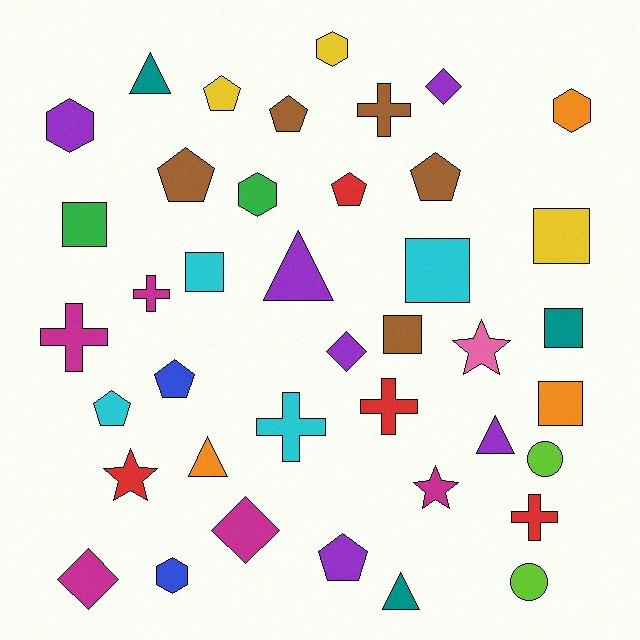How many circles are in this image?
There are 2 circles.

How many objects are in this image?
There are 40 objects.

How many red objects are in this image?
There are 4 red objects.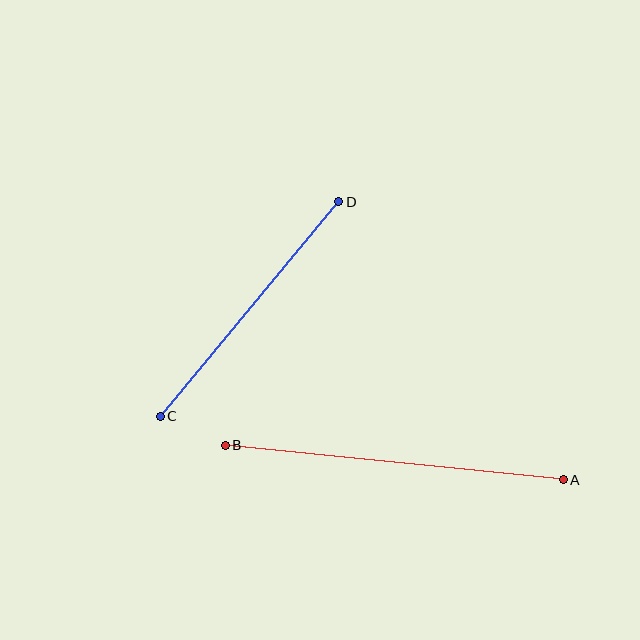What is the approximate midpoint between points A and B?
The midpoint is at approximately (394, 462) pixels.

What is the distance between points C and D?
The distance is approximately 279 pixels.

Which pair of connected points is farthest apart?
Points A and B are farthest apart.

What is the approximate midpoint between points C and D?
The midpoint is at approximately (249, 309) pixels.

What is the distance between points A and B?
The distance is approximately 340 pixels.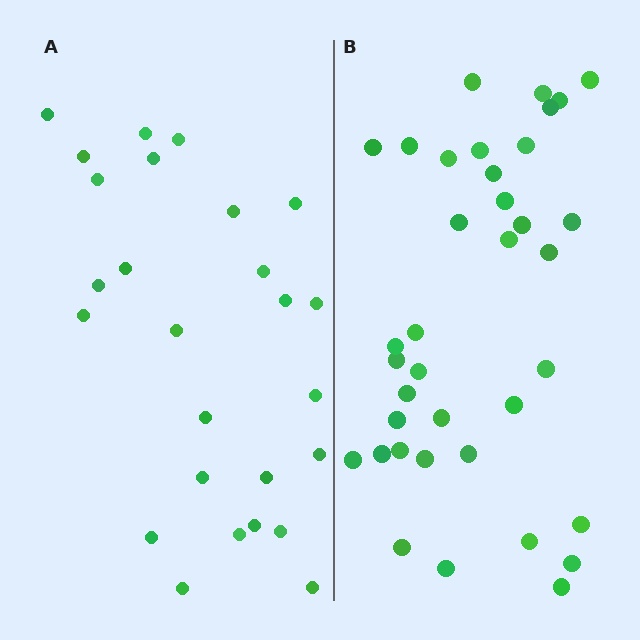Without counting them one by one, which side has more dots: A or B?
Region B (the right region) has more dots.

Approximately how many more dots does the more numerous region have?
Region B has roughly 12 or so more dots than region A.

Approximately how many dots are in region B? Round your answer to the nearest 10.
About 40 dots. (The exact count is 37, which rounds to 40.)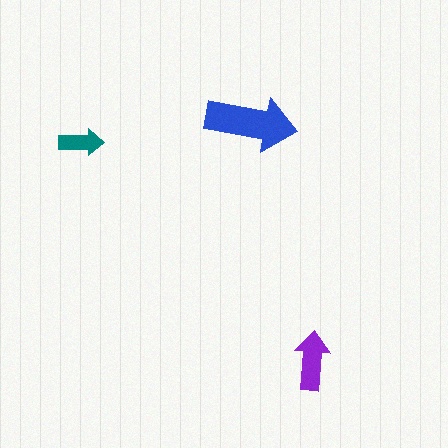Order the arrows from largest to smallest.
the blue one, the purple one, the teal one.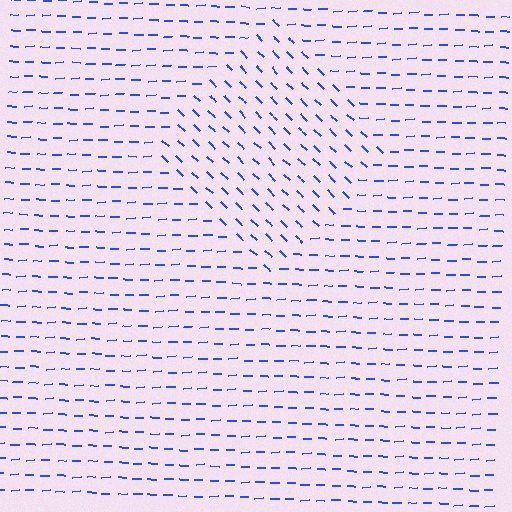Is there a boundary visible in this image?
Yes, there is a texture boundary formed by a change in line orientation.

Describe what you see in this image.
The image is filled with small blue line segments. A diamond region in the image has lines oriented differently from the surrounding lines, creating a visible texture boundary.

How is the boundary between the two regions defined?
The boundary is defined purely by a change in line orientation (approximately 45 degrees difference). All lines are the same color and thickness.